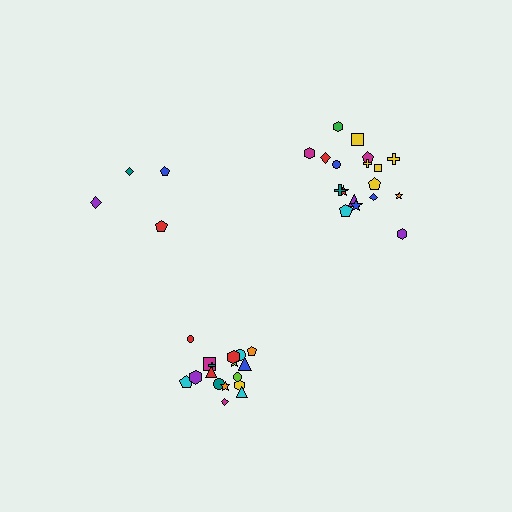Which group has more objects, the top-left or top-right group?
The top-right group.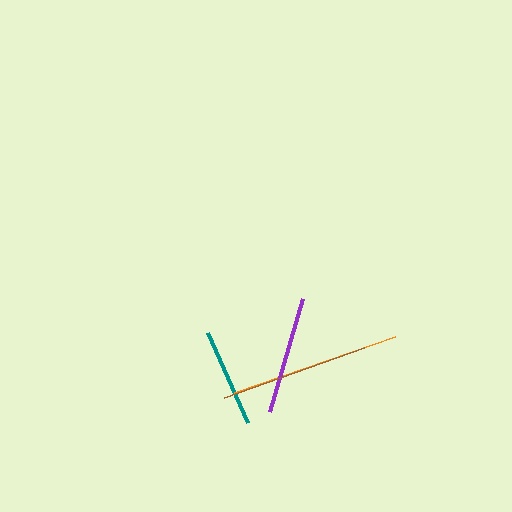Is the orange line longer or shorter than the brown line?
The orange line is longer than the brown line.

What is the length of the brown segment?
The brown segment is approximately 150 pixels long.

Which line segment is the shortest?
The teal line is the shortest at approximately 98 pixels.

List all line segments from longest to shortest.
From longest to shortest: orange, brown, purple, teal.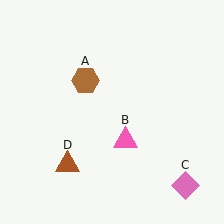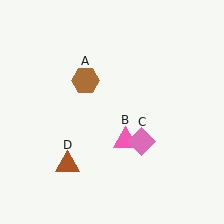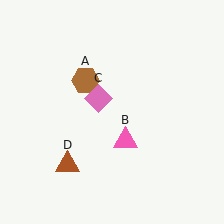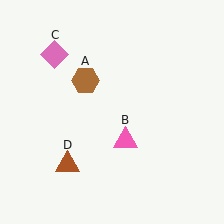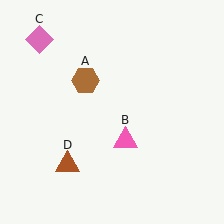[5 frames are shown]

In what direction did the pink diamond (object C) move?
The pink diamond (object C) moved up and to the left.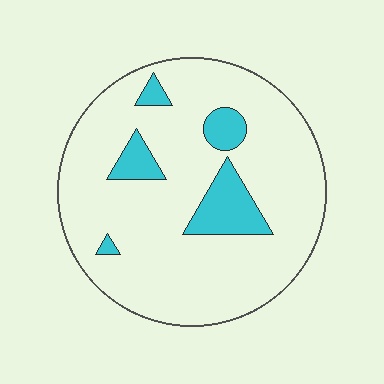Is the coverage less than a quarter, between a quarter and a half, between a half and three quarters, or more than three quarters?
Less than a quarter.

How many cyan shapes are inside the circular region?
5.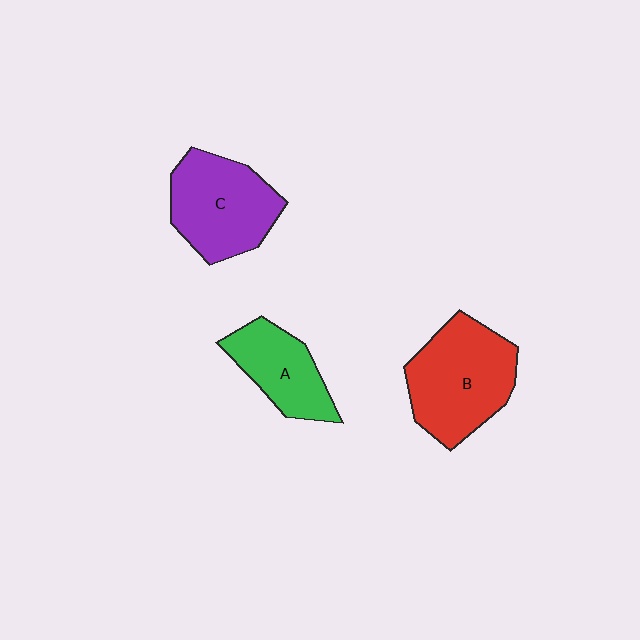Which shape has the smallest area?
Shape A (green).